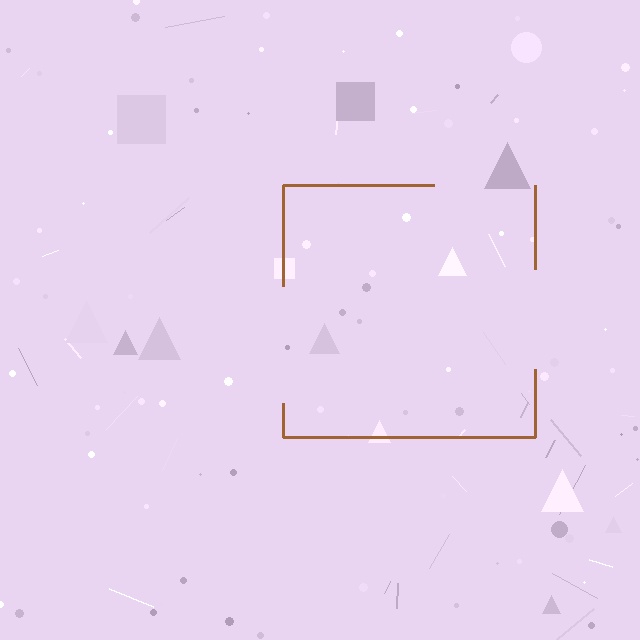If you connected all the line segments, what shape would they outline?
They would outline a square.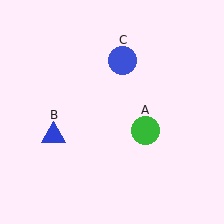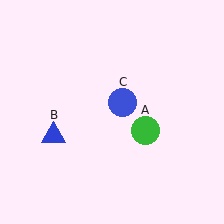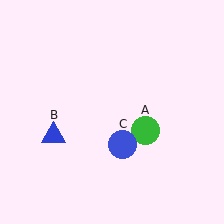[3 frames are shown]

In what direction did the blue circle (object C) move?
The blue circle (object C) moved down.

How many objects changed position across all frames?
1 object changed position: blue circle (object C).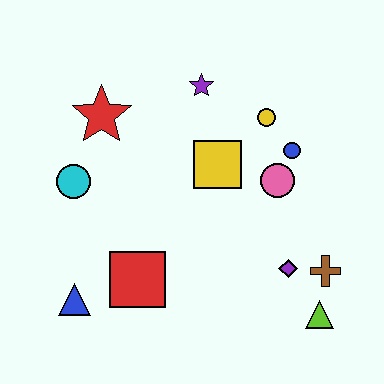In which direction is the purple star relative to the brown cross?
The purple star is above the brown cross.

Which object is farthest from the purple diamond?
The red star is farthest from the purple diamond.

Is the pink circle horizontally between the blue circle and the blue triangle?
Yes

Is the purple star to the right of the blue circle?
No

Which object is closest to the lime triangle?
The brown cross is closest to the lime triangle.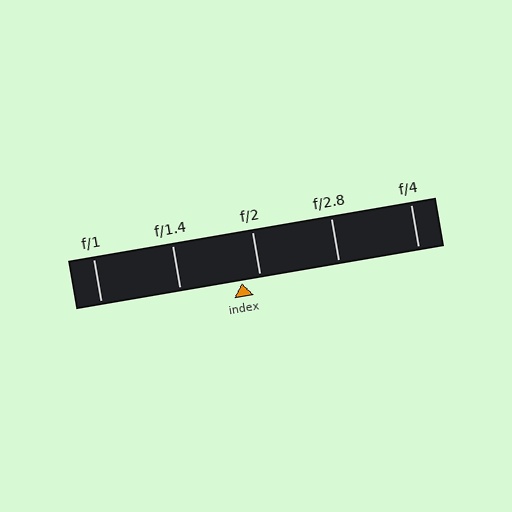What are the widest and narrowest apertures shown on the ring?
The widest aperture shown is f/1 and the narrowest is f/4.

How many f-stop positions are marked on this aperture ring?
There are 5 f-stop positions marked.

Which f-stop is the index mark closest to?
The index mark is closest to f/2.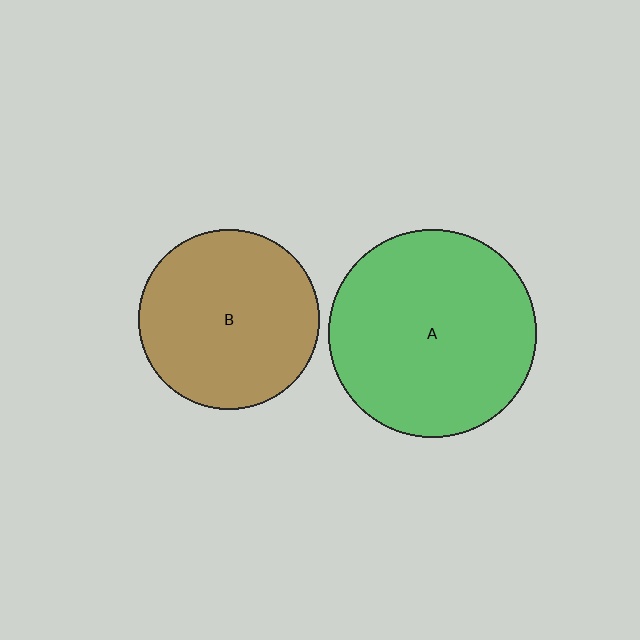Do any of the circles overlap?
No, none of the circles overlap.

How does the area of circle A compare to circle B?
Approximately 1.3 times.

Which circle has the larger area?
Circle A (green).